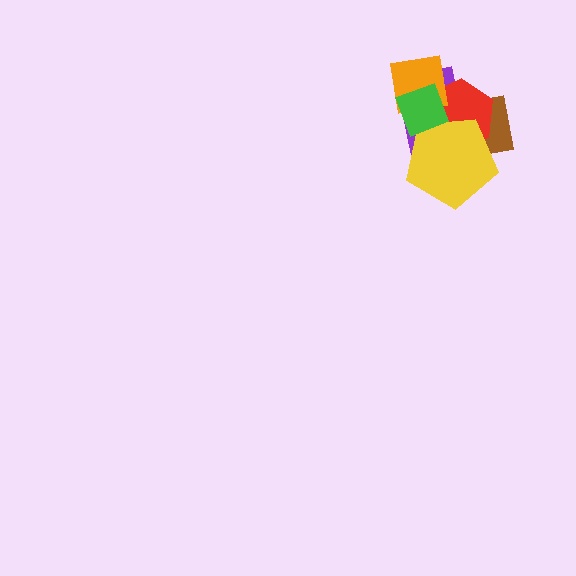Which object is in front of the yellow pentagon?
The green diamond is in front of the yellow pentagon.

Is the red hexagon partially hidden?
Yes, it is partially covered by another shape.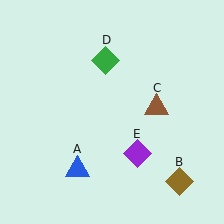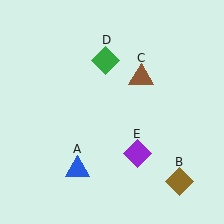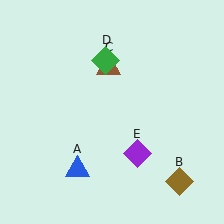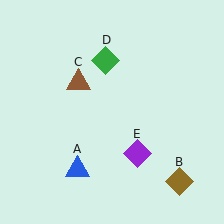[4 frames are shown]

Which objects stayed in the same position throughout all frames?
Blue triangle (object A) and brown diamond (object B) and green diamond (object D) and purple diamond (object E) remained stationary.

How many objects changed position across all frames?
1 object changed position: brown triangle (object C).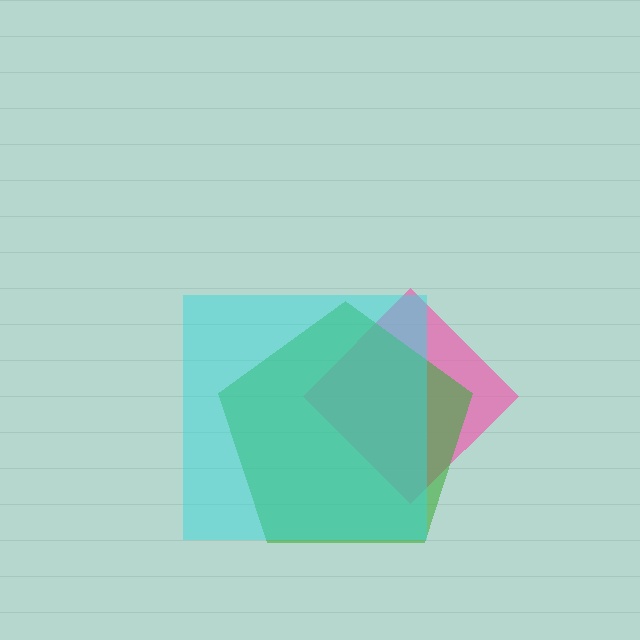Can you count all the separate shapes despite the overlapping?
Yes, there are 3 separate shapes.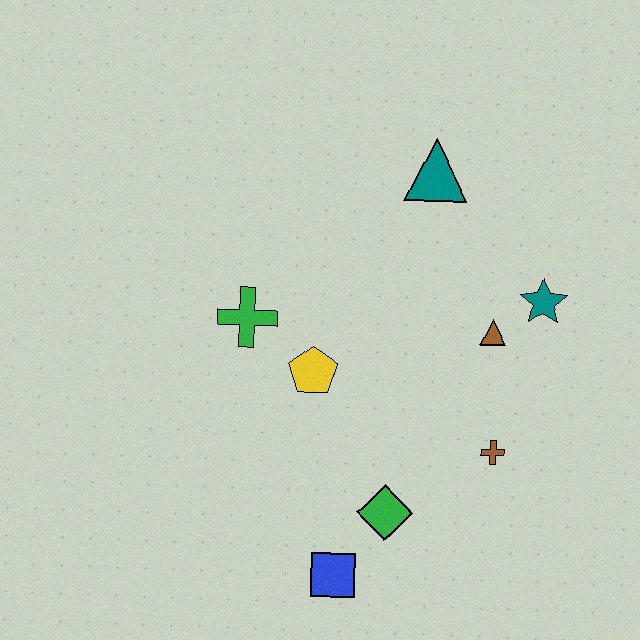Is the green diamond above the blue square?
Yes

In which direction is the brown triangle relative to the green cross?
The brown triangle is to the right of the green cross.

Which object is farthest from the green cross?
The teal star is farthest from the green cross.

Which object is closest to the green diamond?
The blue square is closest to the green diamond.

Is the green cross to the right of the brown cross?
No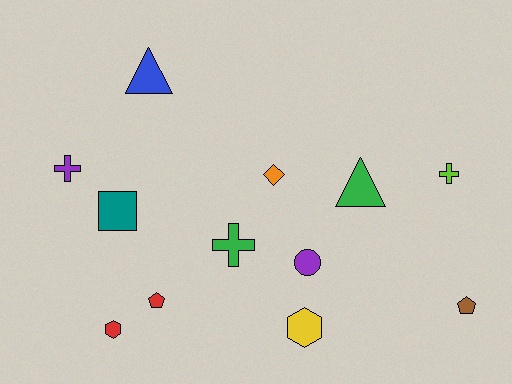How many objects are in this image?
There are 12 objects.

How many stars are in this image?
There are no stars.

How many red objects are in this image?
There are 2 red objects.